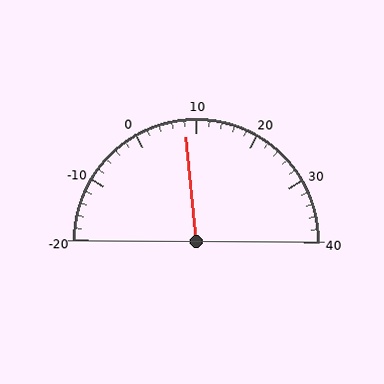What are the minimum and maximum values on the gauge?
The gauge ranges from -20 to 40.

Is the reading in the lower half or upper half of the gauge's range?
The reading is in the lower half of the range (-20 to 40).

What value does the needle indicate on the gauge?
The needle indicates approximately 8.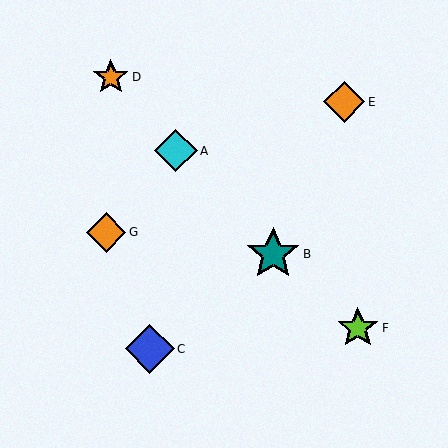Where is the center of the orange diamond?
The center of the orange diamond is at (106, 232).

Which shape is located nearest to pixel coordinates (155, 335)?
The blue diamond (labeled C) at (150, 349) is nearest to that location.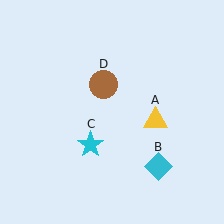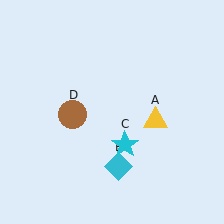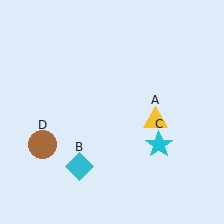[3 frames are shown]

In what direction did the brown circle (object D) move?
The brown circle (object D) moved down and to the left.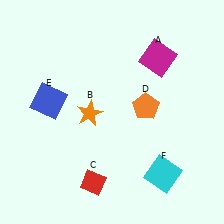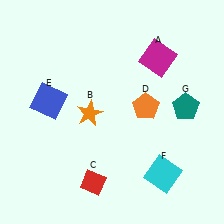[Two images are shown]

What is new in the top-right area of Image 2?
A teal pentagon (G) was added in the top-right area of Image 2.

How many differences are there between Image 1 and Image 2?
There is 1 difference between the two images.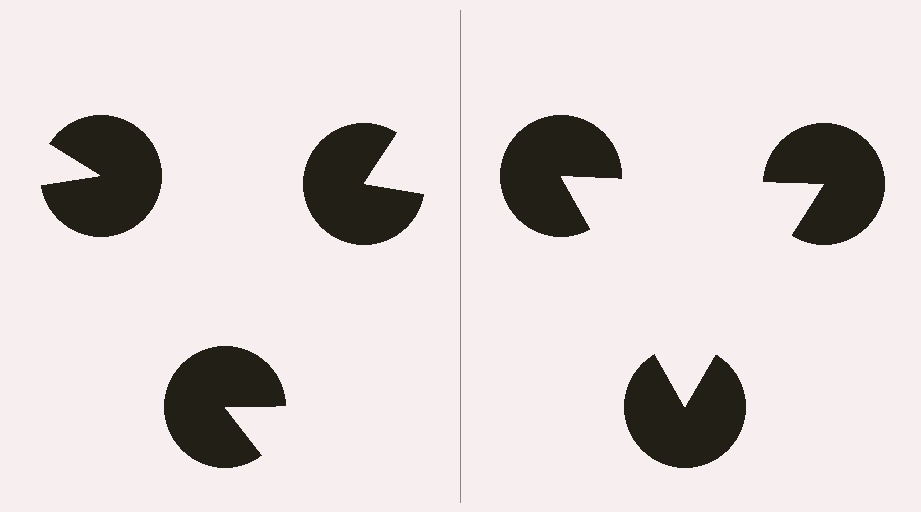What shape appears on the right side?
An illusory triangle.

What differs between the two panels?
The pac-man discs are positioned identically on both sides; only the wedge orientations differ. On the right they align to a triangle; on the left they are misaligned.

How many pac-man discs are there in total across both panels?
6 — 3 on each side.